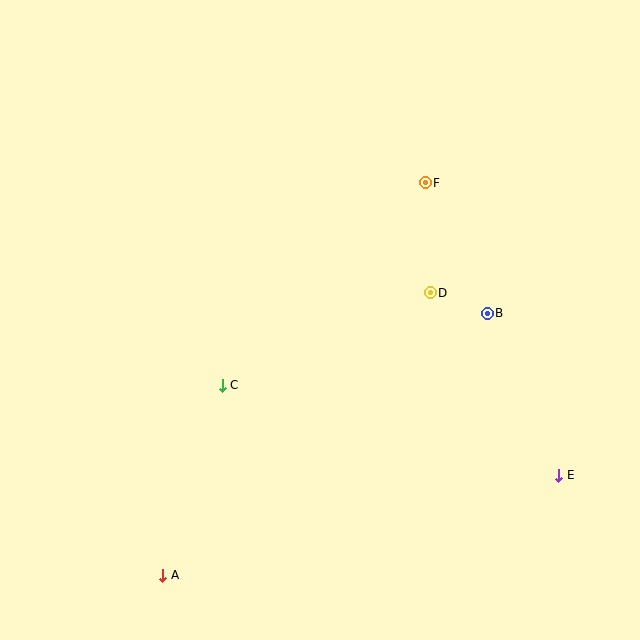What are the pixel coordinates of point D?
Point D is at (430, 293).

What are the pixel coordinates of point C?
Point C is at (222, 385).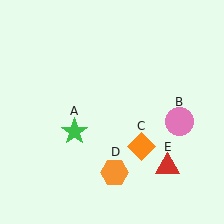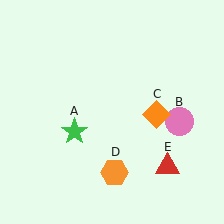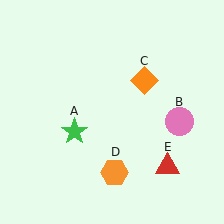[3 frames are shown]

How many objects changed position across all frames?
1 object changed position: orange diamond (object C).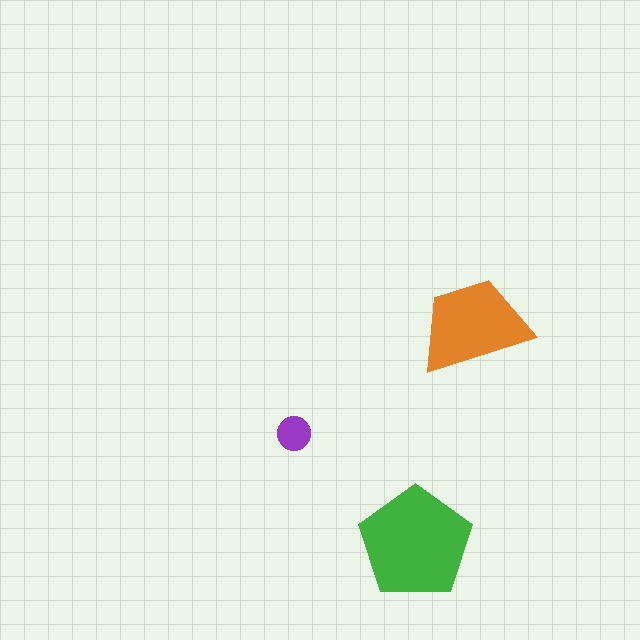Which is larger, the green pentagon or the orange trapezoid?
The green pentagon.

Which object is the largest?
The green pentagon.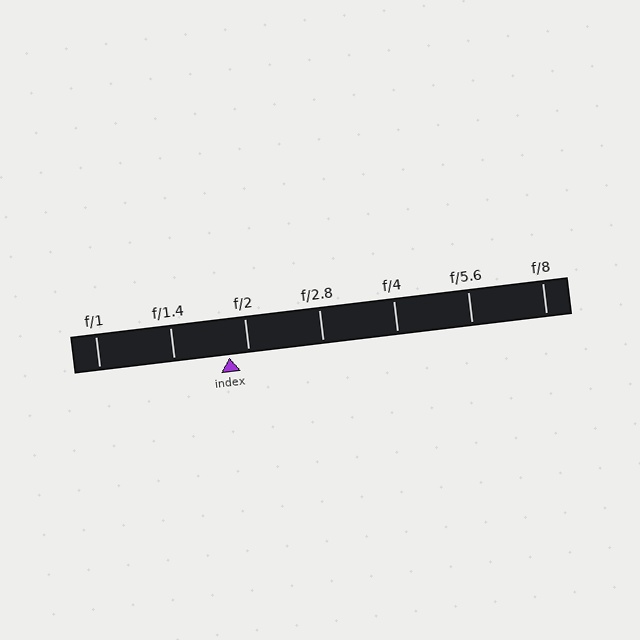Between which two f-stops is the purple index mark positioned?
The index mark is between f/1.4 and f/2.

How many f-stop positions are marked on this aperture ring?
There are 7 f-stop positions marked.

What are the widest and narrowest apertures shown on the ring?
The widest aperture shown is f/1 and the narrowest is f/8.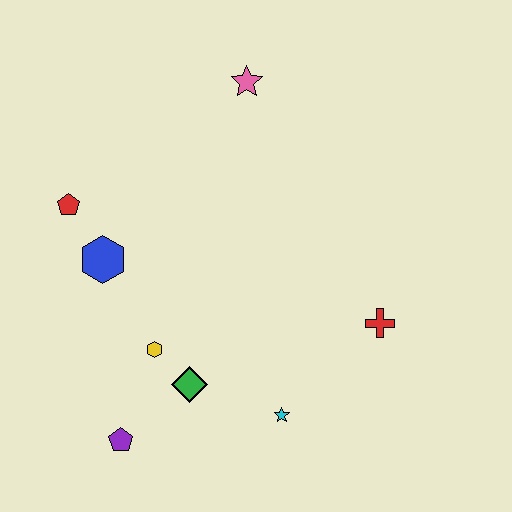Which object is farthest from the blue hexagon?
The red cross is farthest from the blue hexagon.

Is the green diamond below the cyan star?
No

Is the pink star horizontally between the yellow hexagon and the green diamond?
No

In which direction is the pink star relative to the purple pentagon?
The pink star is above the purple pentagon.